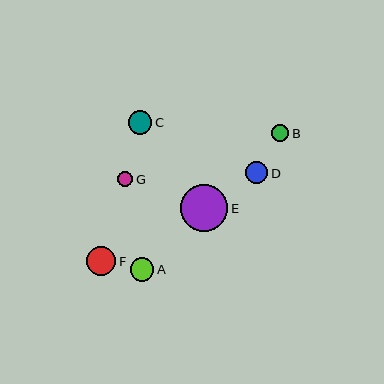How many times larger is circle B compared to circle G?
Circle B is approximately 1.1 times the size of circle G.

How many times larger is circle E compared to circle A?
Circle E is approximately 2.0 times the size of circle A.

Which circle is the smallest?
Circle G is the smallest with a size of approximately 15 pixels.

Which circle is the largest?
Circle E is the largest with a size of approximately 47 pixels.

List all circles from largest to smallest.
From largest to smallest: E, F, C, A, D, B, G.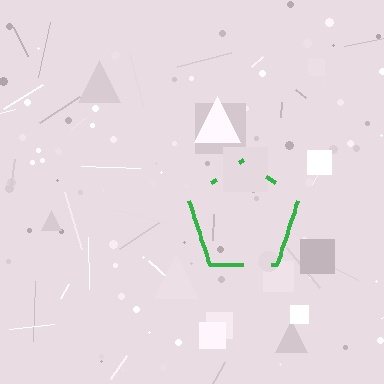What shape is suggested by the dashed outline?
The dashed outline suggests a pentagon.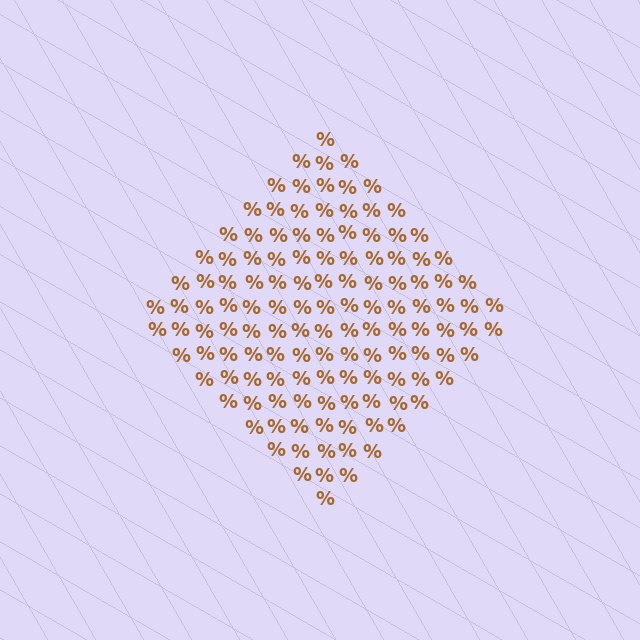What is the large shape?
The large shape is a diamond.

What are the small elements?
The small elements are percent signs.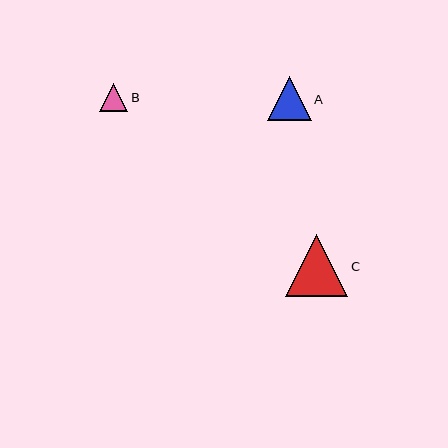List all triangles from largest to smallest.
From largest to smallest: C, A, B.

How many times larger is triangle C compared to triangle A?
Triangle C is approximately 1.4 times the size of triangle A.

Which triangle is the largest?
Triangle C is the largest with a size of approximately 62 pixels.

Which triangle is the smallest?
Triangle B is the smallest with a size of approximately 28 pixels.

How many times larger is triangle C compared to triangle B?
Triangle C is approximately 2.2 times the size of triangle B.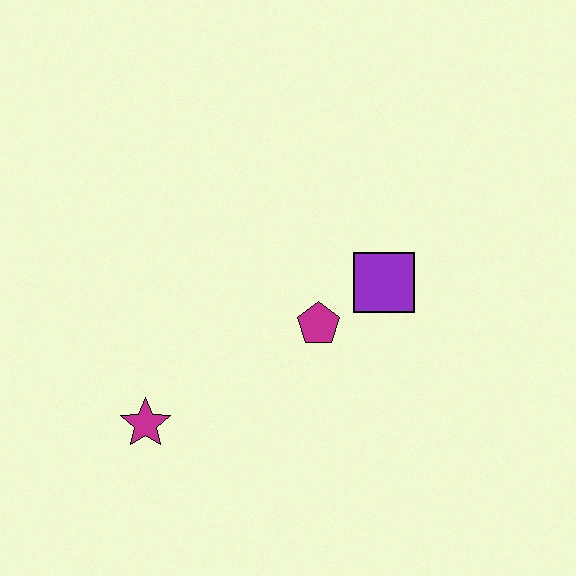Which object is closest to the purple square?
The magenta pentagon is closest to the purple square.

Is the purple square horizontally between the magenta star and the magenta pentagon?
No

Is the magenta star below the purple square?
Yes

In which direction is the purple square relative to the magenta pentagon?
The purple square is to the right of the magenta pentagon.